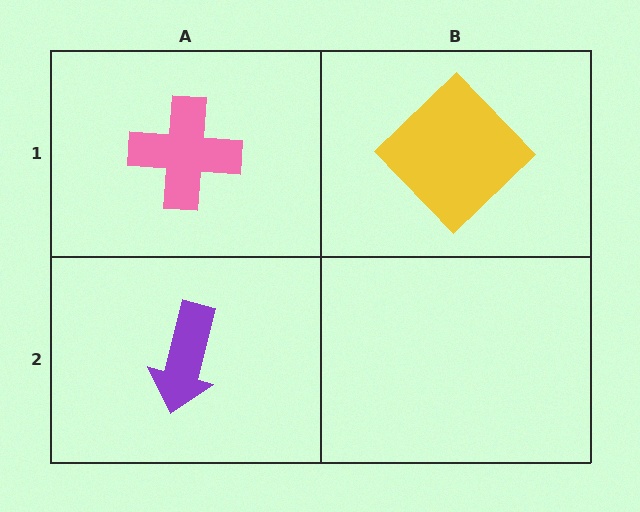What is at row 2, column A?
A purple arrow.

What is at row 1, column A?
A pink cross.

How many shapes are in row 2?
1 shape.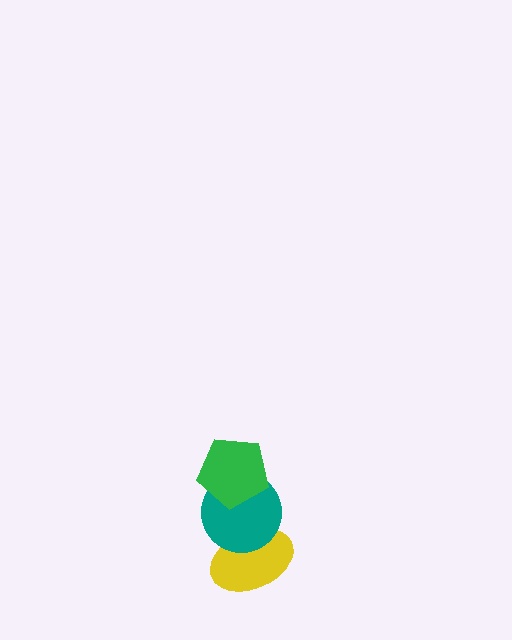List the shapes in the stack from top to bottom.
From top to bottom: the green pentagon, the teal circle, the yellow ellipse.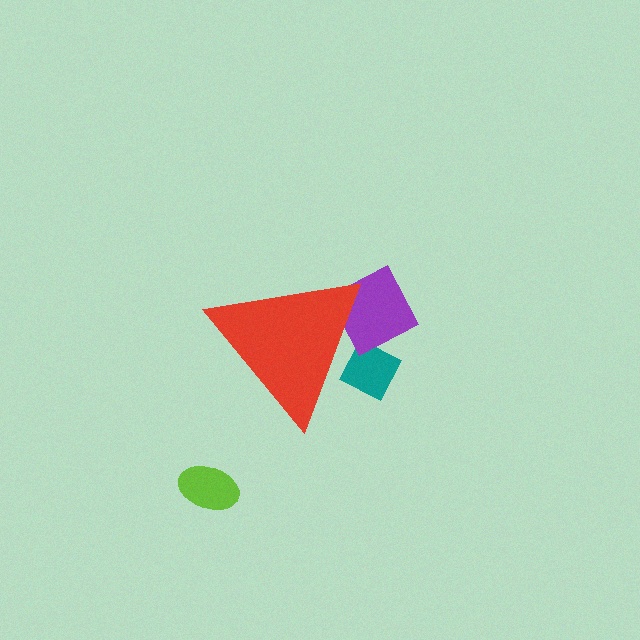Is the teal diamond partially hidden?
Yes, the teal diamond is partially hidden behind the red triangle.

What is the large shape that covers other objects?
A red triangle.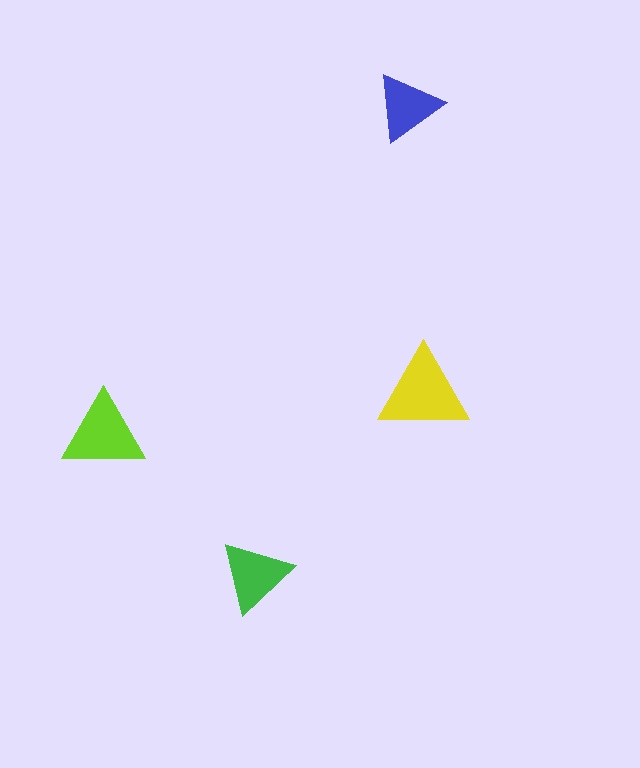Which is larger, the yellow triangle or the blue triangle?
The yellow one.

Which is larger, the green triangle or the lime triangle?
The lime one.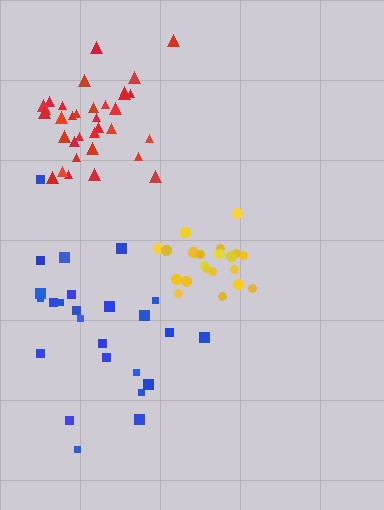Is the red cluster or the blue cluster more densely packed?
Red.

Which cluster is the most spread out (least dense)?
Blue.